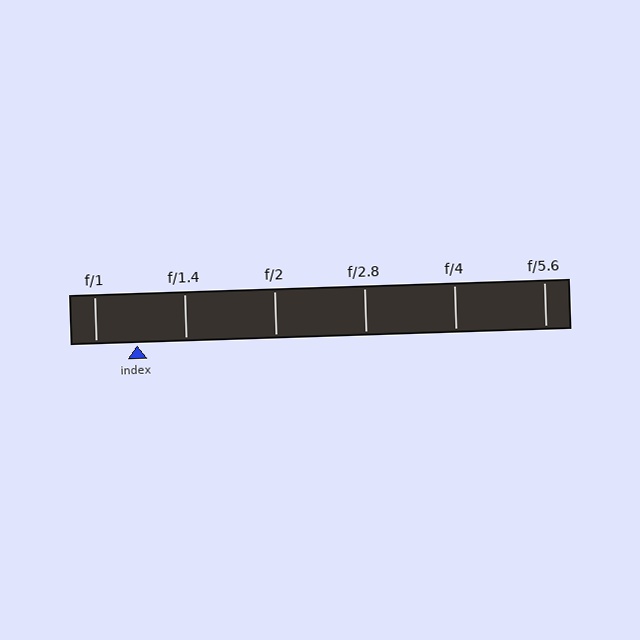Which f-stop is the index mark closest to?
The index mark is closest to f/1.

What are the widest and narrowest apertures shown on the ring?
The widest aperture shown is f/1 and the narrowest is f/5.6.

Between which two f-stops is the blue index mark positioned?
The index mark is between f/1 and f/1.4.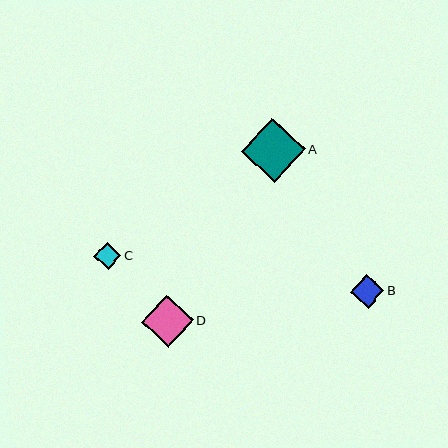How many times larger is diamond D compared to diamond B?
Diamond D is approximately 1.5 times the size of diamond B.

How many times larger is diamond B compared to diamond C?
Diamond B is approximately 1.2 times the size of diamond C.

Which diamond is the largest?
Diamond A is the largest with a size of approximately 64 pixels.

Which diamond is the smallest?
Diamond C is the smallest with a size of approximately 28 pixels.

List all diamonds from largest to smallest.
From largest to smallest: A, D, B, C.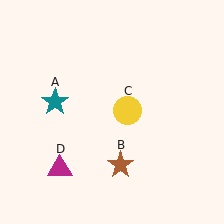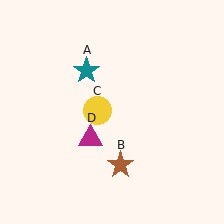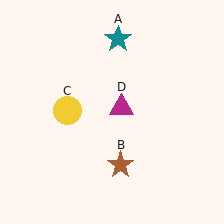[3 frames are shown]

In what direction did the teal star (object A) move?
The teal star (object A) moved up and to the right.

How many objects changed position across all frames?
3 objects changed position: teal star (object A), yellow circle (object C), magenta triangle (object D).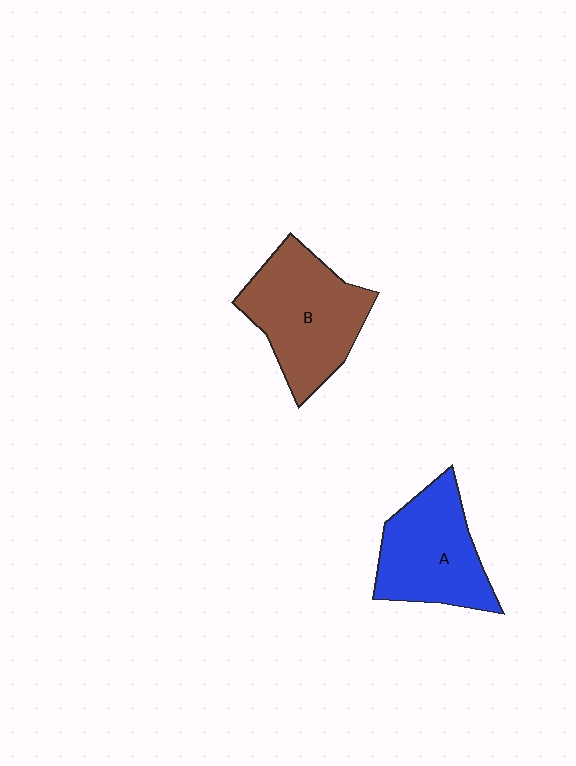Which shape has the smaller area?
Shape A (blue).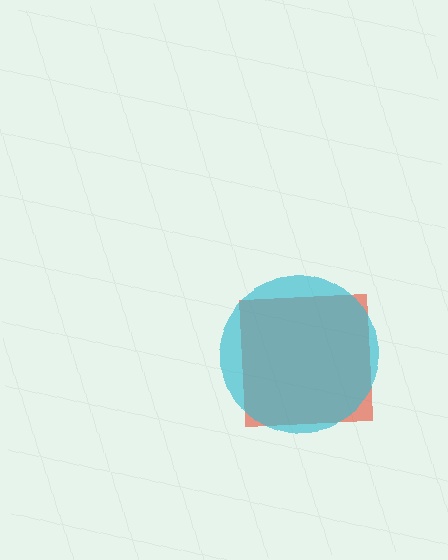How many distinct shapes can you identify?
There are 2 distinct shapes: a red square, a cyan circle.